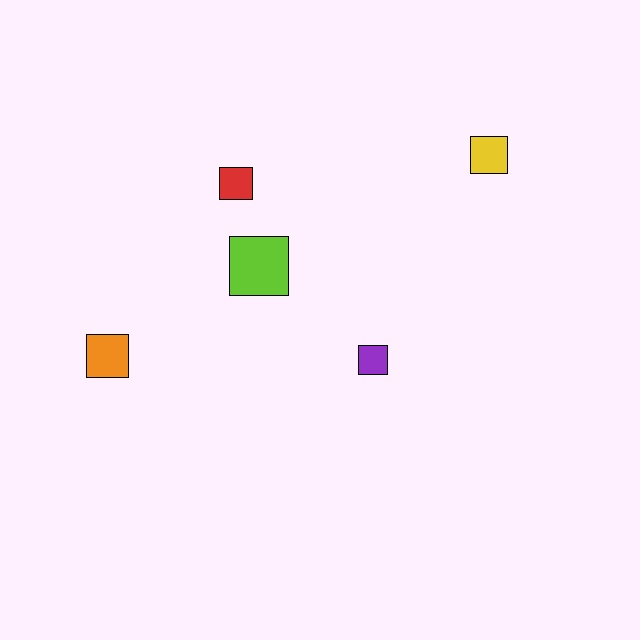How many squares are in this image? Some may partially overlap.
There are 5 squares.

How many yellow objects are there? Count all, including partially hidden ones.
There is 1 yellow object.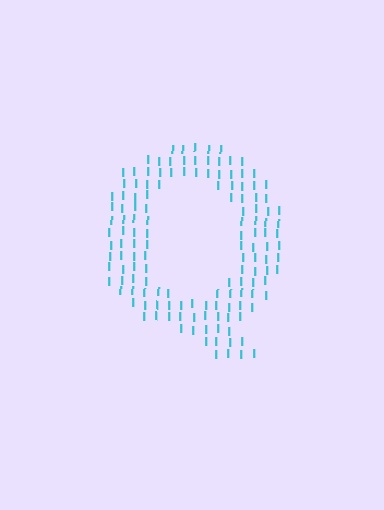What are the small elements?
The small elements are letter I's.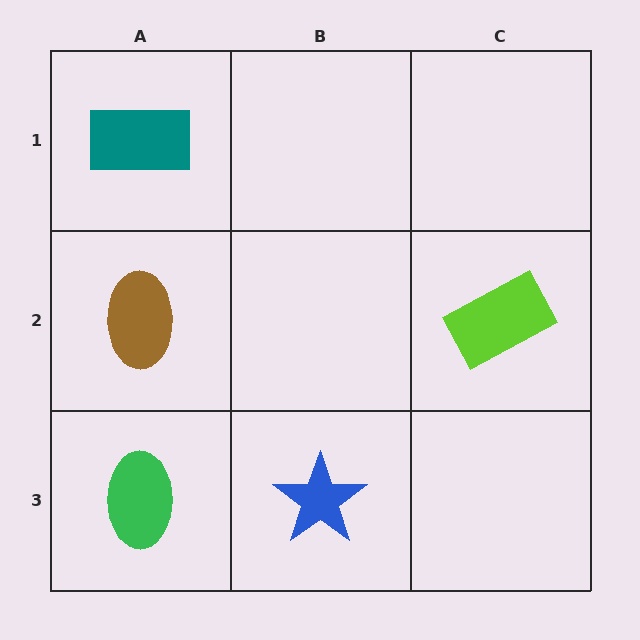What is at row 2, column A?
A brown ellipse.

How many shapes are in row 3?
2 shapes.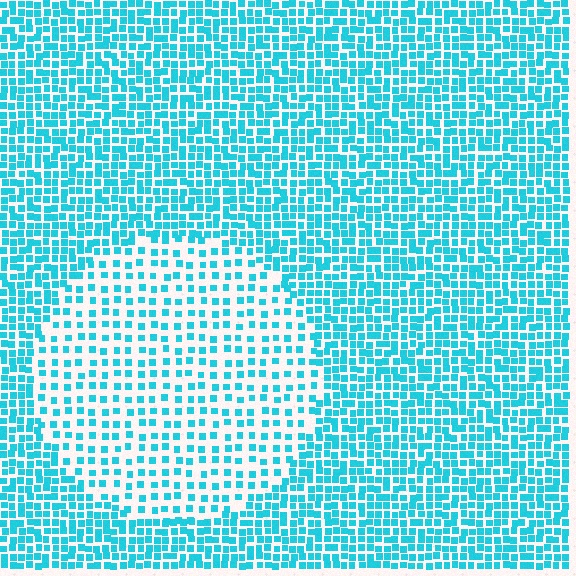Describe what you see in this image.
The image contains small cyan elements arranged at two different densities. A circle-shaped region is visible where the elements are less densely packed than the surrounding area.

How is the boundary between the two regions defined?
The boundary is defined by a change in element density (approximately 2.1x ratio). All elements are the same color, size, and shape.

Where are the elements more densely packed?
The elements are more densely packed outside the circle boundary.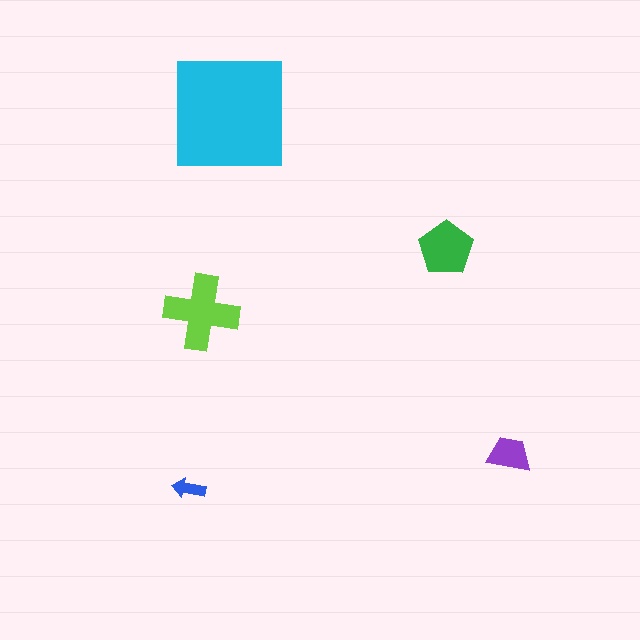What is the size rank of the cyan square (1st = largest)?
1st.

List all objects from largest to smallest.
The cyan square, the lime cross, the green pentagon, the purple trapezoid, the blue arrow.